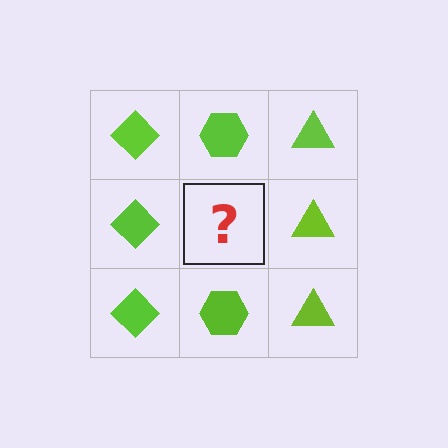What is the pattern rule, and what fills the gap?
The rule is that each column has a consistent shape. The gap should be filled with a lime hexagon.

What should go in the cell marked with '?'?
The missing cell should contain a lime hexagon.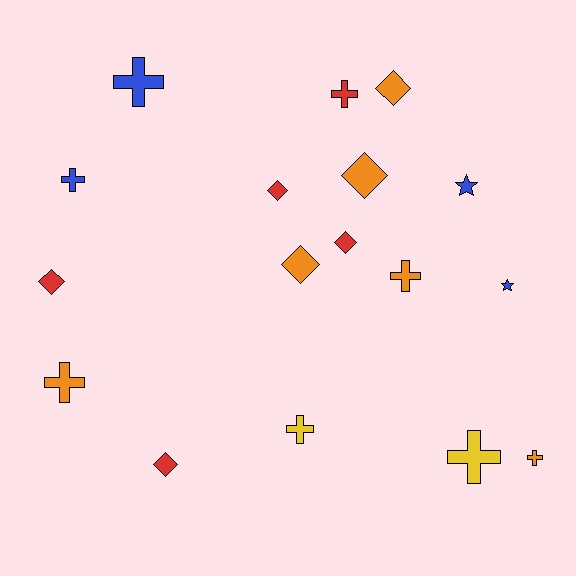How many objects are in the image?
There are 17 objects.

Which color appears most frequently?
Orange, with 6 objects.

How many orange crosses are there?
There are 3 orange crosses.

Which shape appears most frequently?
Cross, with 8 objects.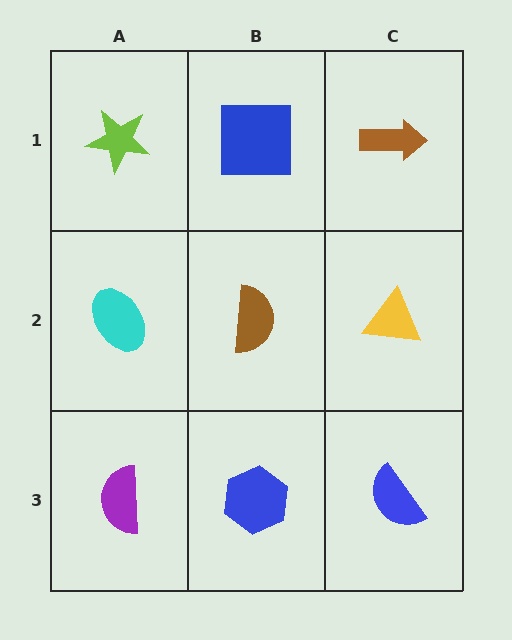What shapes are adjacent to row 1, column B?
A brown semicircle (row 2, column B), a lime star (row 1, column A), a brown arrow (row 1, column C).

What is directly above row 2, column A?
A lime star.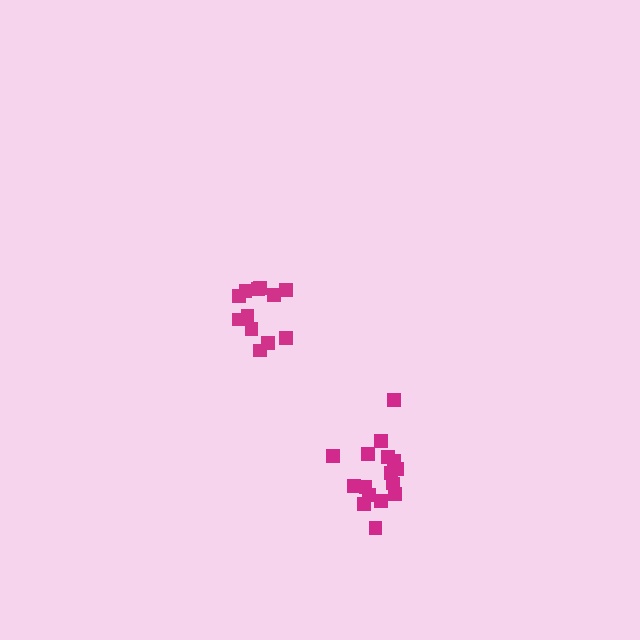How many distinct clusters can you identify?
There are 2 distinct clusters.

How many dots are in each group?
Group 1: 16 dots, Group 2: 12 dots (28 total).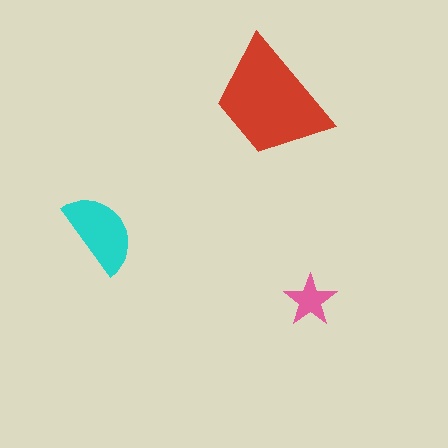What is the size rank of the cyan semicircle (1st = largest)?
2nd.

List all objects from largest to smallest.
The red trapezoid, the cyan semicircle, the pink star.